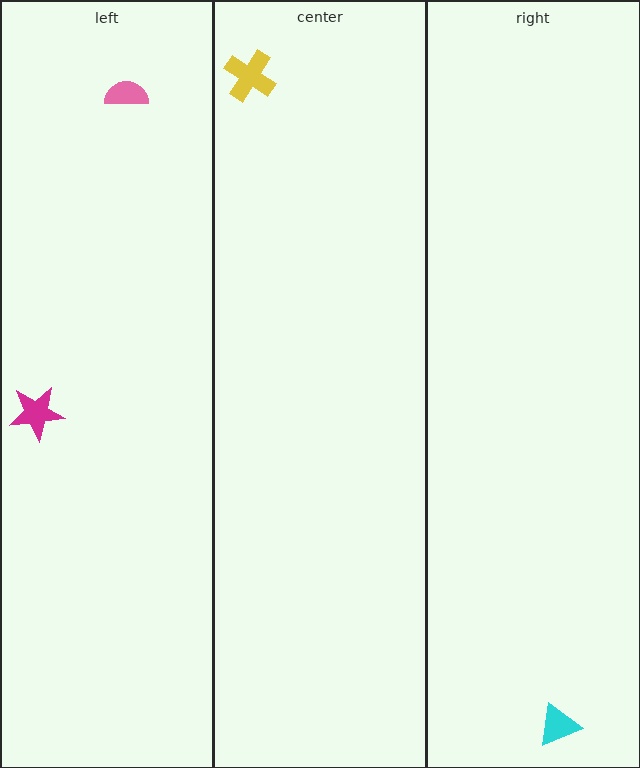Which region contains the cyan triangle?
The right region.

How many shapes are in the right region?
1.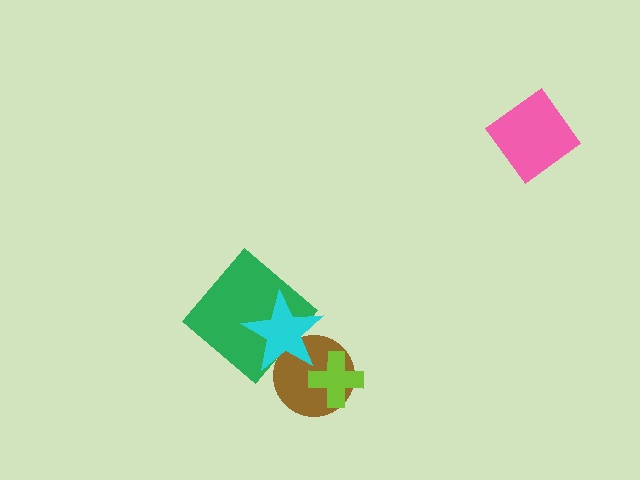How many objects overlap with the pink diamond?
0 objects overlap with the pink diamond.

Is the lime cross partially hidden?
No, no other shape covers it.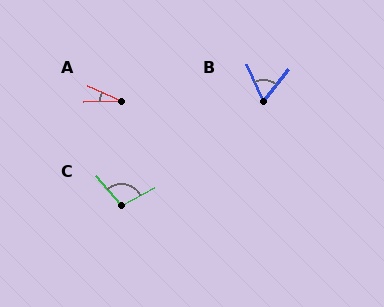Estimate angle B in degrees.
Approximately 62 degrees.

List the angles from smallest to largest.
A (26°), B (62°), C (103°).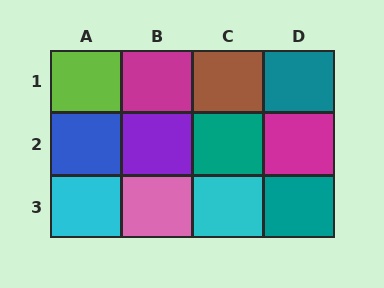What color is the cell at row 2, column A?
Blue.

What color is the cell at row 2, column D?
Magenta.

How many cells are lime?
1 cell is lime.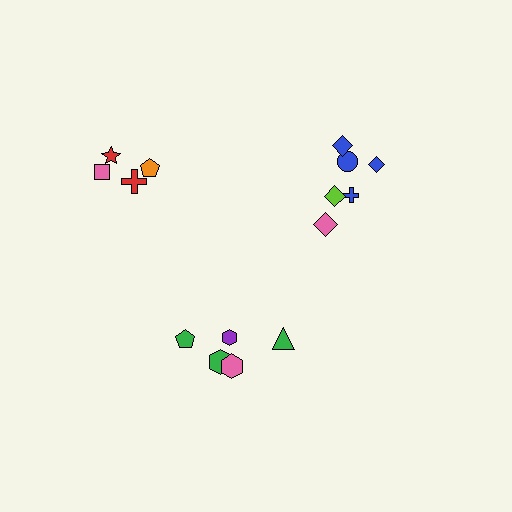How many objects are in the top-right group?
There are 6 objects.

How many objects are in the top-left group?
There are 4 objects.